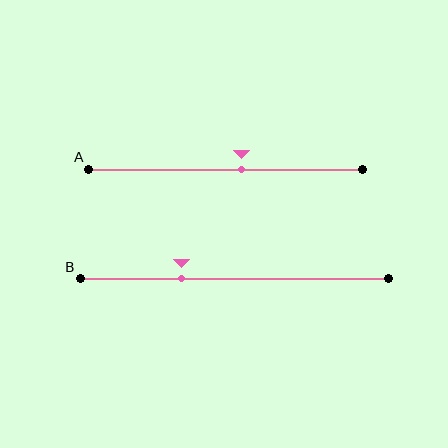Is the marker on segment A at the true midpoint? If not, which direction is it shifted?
No, the marker on segment A is shifted to the right by about 6% of the segment length.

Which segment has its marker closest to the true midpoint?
Segment A has its marker closest to the true midpoint.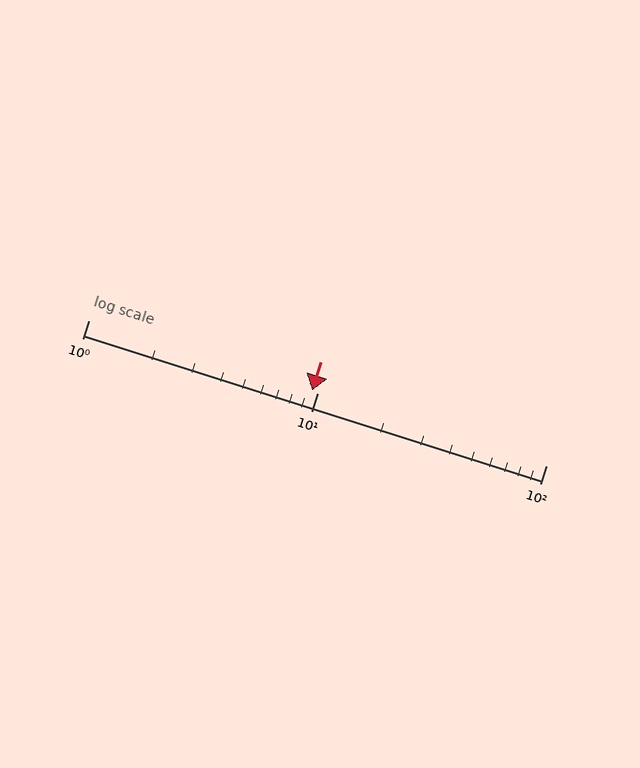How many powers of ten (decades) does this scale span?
The scale spans 2 decades, from 1 to 100.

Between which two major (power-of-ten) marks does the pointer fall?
The pointer is between 1 and 10.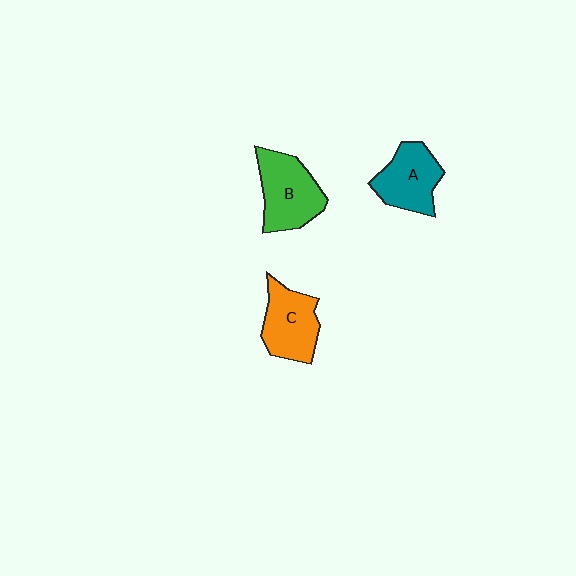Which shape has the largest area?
Shape B (green).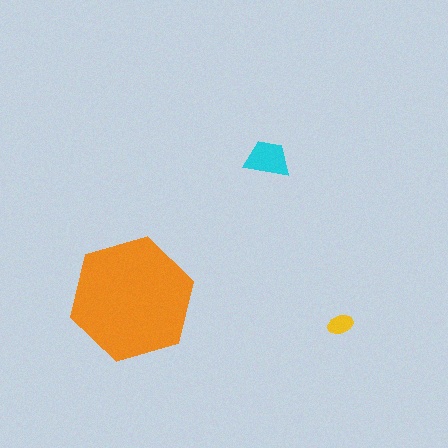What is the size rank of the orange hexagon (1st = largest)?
1st.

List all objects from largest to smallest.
The orange hexagon, the cyan trapezoid, the yellow ellipse.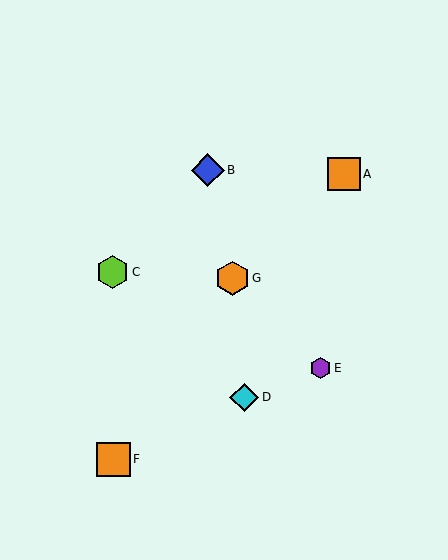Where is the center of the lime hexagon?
The center of the lime hexagon is at (113, 272).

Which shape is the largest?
The orange square (labeled F) is the largest.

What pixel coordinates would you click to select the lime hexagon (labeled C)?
Click at (113, 272) to select the lime hexagon C.